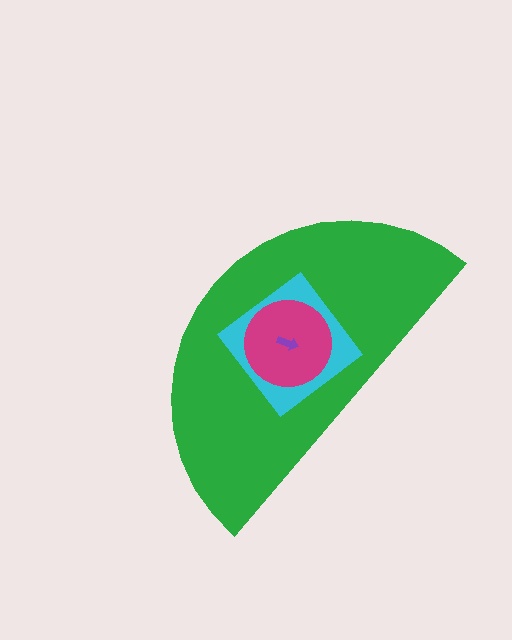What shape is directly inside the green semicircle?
The cyan diamond.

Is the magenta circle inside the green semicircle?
Yes.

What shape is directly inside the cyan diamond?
The magenta circle.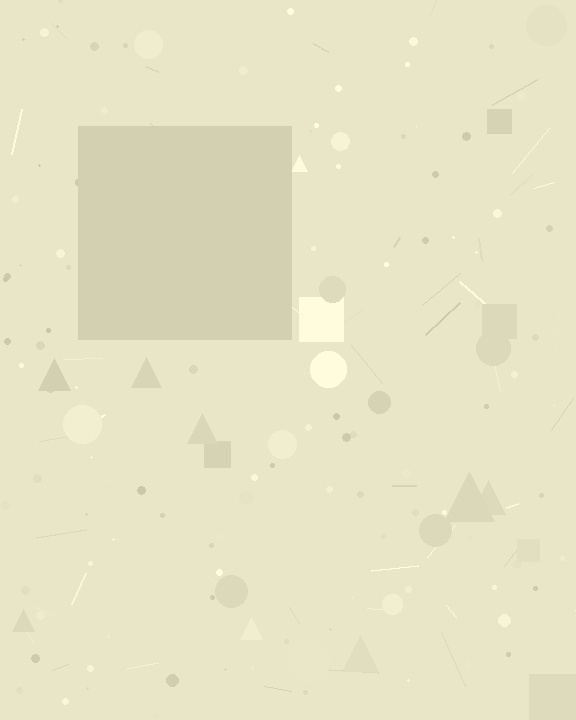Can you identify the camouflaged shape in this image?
The camouflaged shape is a square.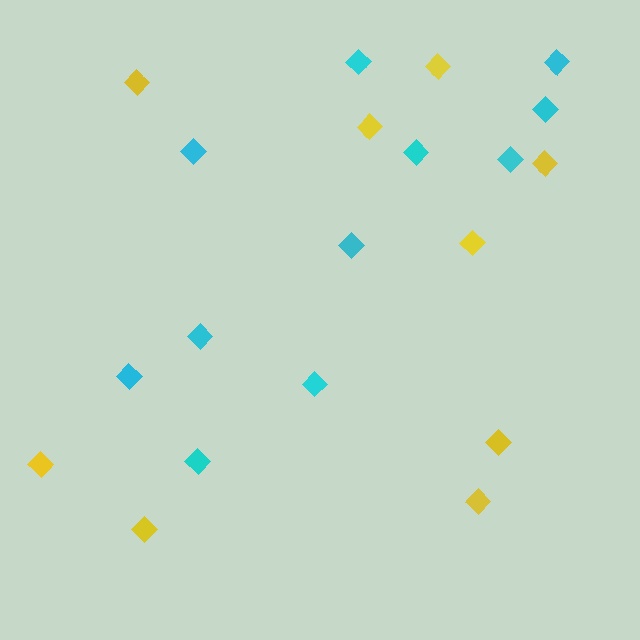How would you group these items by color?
There are 2 groups: one group of cyan diamonds (11) and one group of yellow diamonds (9).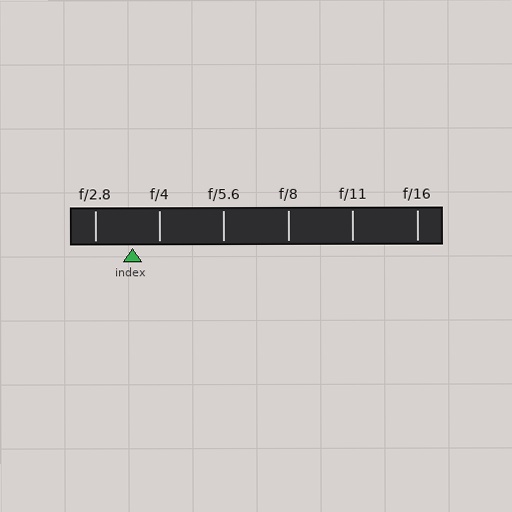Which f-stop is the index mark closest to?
The index mark is closest to f/4.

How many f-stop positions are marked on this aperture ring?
There are 6 f-stop positions marked.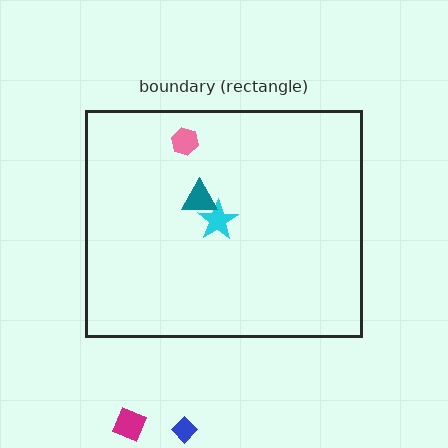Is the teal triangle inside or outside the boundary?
Inside.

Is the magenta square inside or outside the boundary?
Outside.